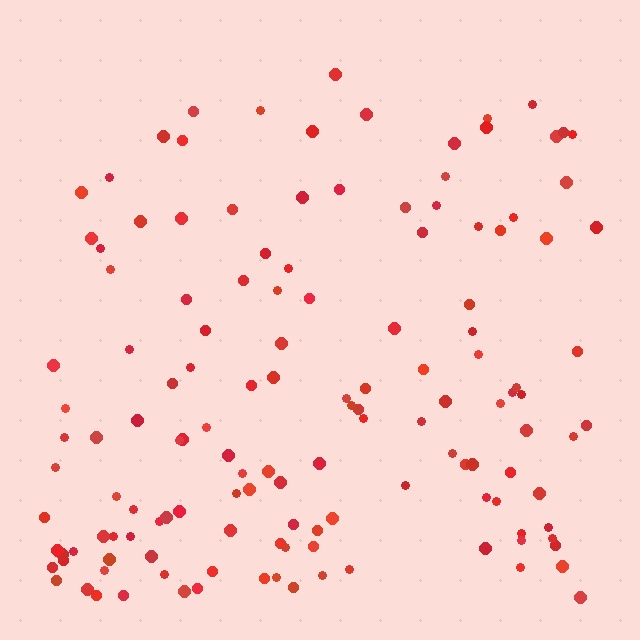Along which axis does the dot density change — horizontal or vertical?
Vertical.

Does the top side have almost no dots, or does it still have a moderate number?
Still a moderate number, just noticeably fewer than the bottom.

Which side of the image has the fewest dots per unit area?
The top.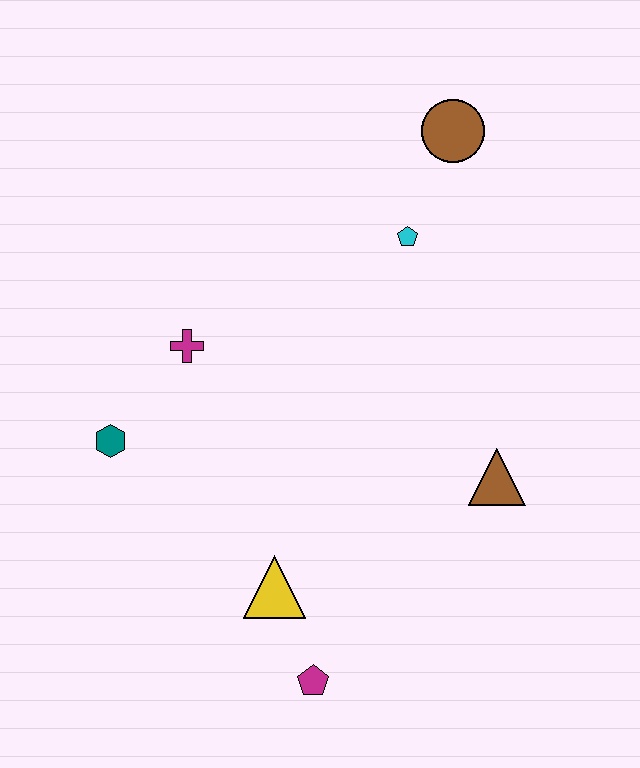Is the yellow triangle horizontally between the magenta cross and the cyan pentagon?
Yes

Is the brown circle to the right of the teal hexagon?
Yes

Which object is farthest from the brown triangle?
The teal hexagon is farthest from the brown triangle.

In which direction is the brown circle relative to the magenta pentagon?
The brown circle is above the magenta pentagon.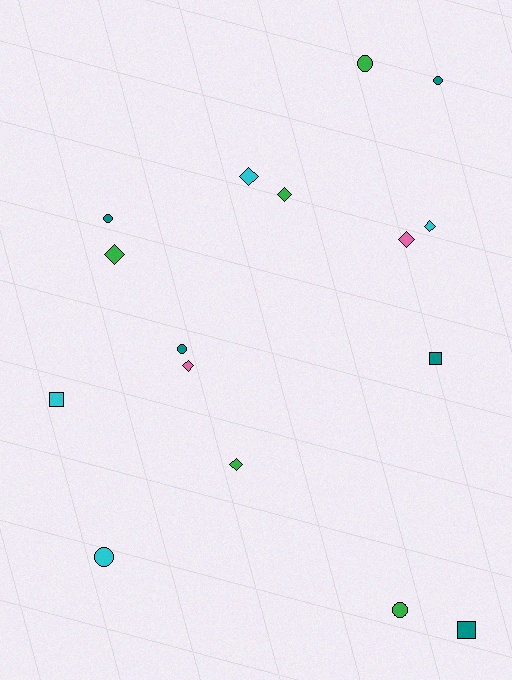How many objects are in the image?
There are 16 objects.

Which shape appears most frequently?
Diamond, with 7 objects.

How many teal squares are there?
There are 2 teal squares.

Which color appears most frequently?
Teal, with 5 objects.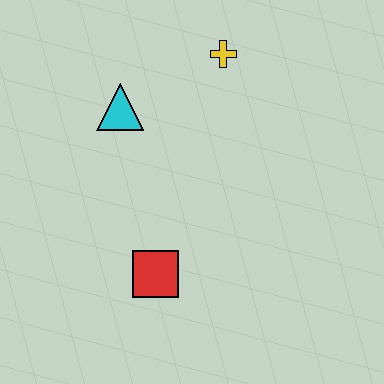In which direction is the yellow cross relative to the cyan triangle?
The yellow cross is to the right of the cyan triangle.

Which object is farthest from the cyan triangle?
The red square is farthest from the cyan triangle.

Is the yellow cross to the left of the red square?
No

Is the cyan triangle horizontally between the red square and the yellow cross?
No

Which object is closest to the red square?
The cyan triangle is closest to the red square.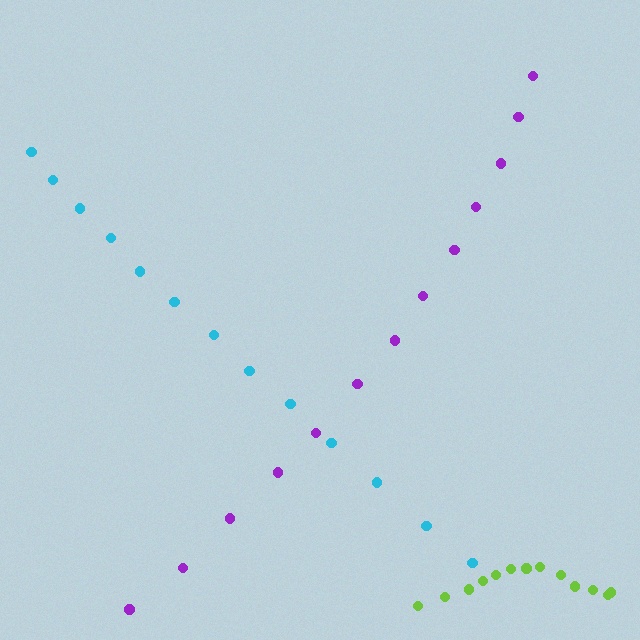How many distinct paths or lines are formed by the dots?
There are 3 distinct paths.